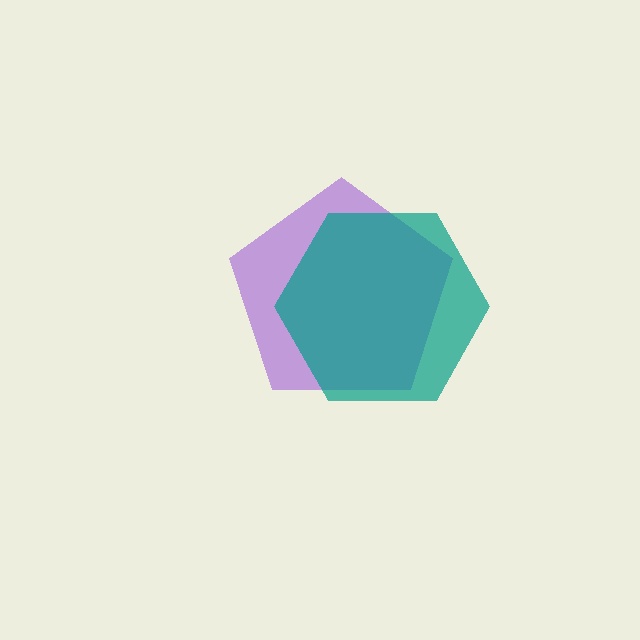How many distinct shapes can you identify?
There are 2 distinct shapes: a purple pentagon, a teal hexagon.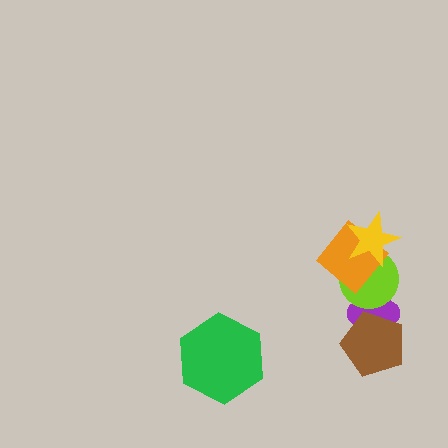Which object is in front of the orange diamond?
The yellow star is in front of the orange diamond.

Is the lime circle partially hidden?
Yes, it is partially covered by another shape.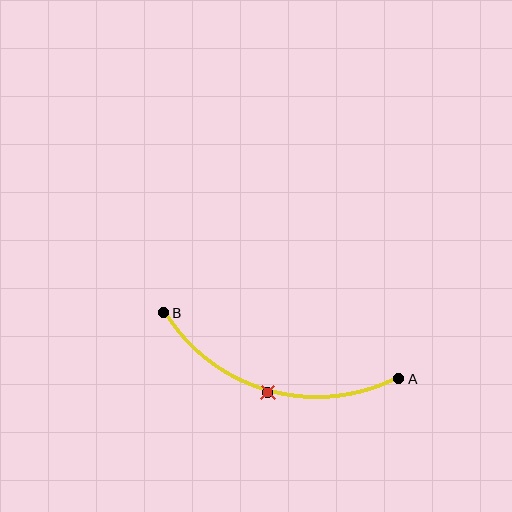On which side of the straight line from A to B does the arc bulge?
The arc bulges below the straight line connecting A and B.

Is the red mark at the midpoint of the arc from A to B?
Yes. The red mark lies on the arc at equal arc-length from both A and B — it is the arc midpoint.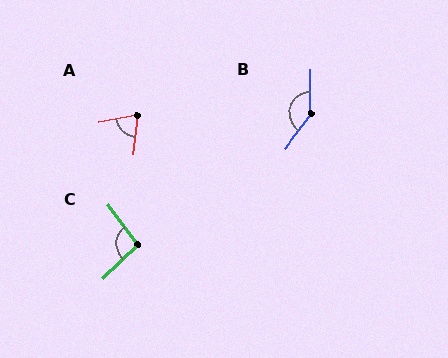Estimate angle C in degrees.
Approximately 98 degrees.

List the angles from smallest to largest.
A (74°), C (98°), B (144°).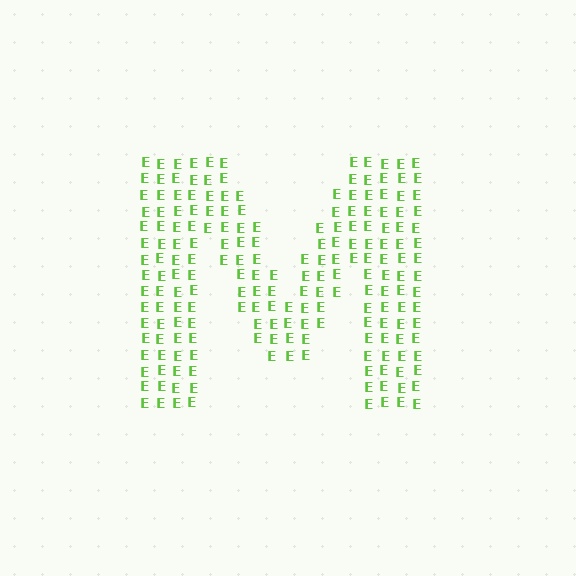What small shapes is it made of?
It is made of small letter E's.